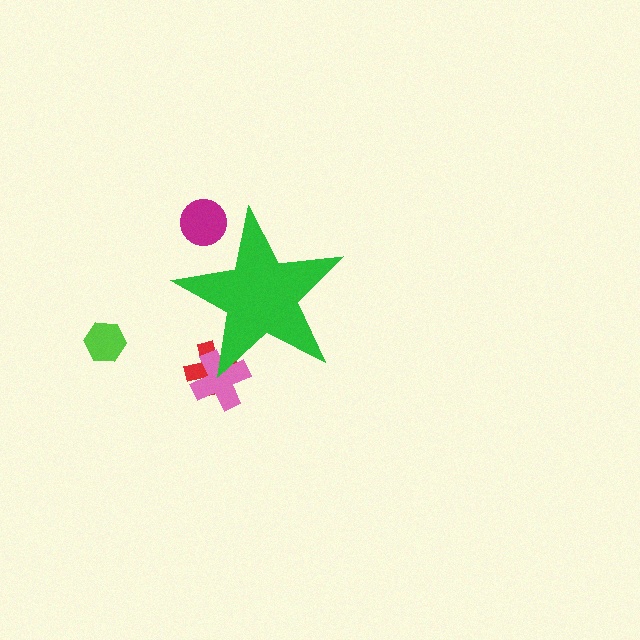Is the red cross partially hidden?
Yes, the red cross is partially hidden behind the green star.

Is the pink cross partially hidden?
Yes, the pink cross is partially hidden behind the green star.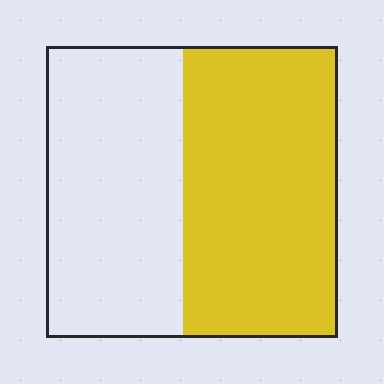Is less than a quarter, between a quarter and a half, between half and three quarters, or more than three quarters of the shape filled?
Between half and three quarters.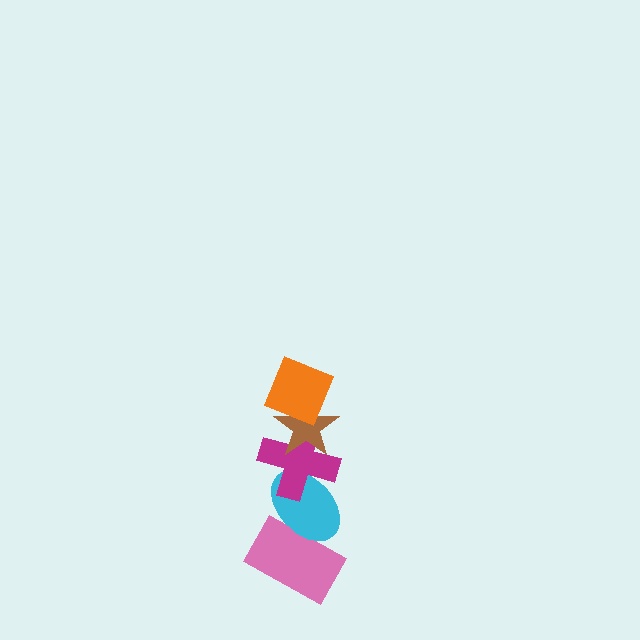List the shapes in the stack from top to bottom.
From top to bottom: the orange diamond, the brown star, the magenta cross, the cyan ellipse, the pink rectangle.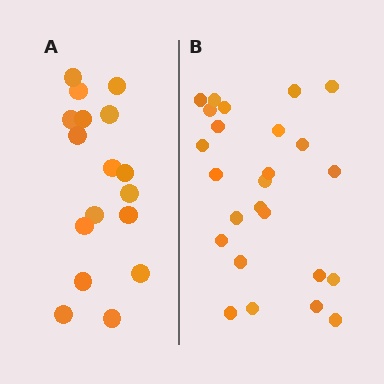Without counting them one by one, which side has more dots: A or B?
Region B (the right region) has more dots.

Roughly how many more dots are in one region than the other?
Region B has roughly 8 or so more dots than region A.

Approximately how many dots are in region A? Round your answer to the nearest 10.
About 20 dots. (The exact count is 17, which rounds to 20.)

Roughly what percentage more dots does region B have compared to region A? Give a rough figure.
About 45% more.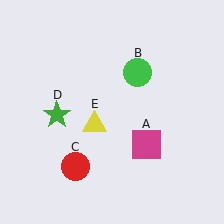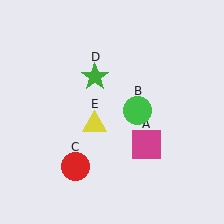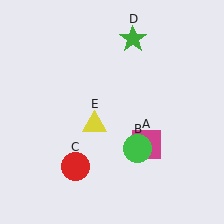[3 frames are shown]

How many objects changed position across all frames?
2 objects changed position: green circle (object B), green star (object D).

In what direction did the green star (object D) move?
The green star (object D) moved up and to the right.